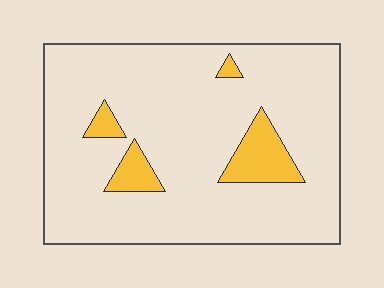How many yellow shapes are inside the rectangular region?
4.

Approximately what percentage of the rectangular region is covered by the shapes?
Approximately 10%.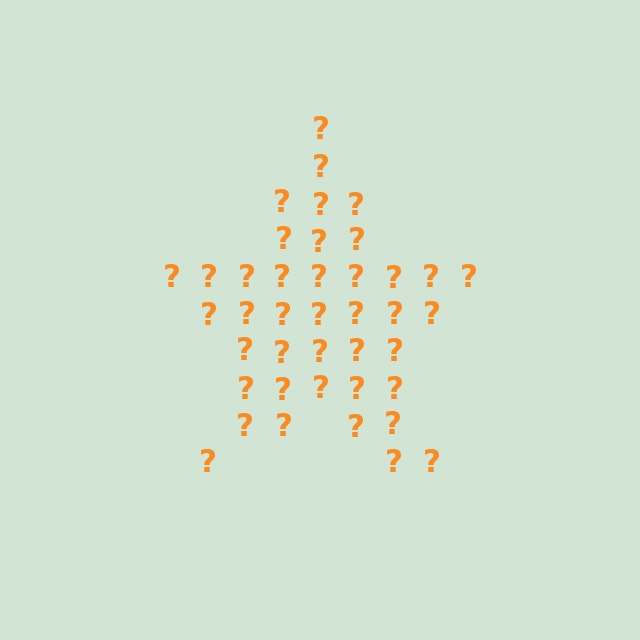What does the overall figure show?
The overall figure shows a star.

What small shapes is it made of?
It is made of small question marks.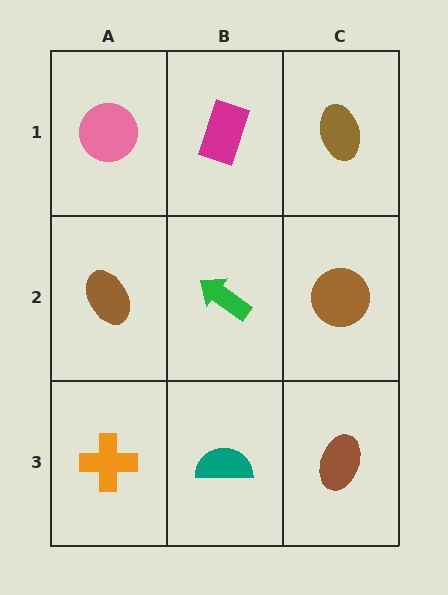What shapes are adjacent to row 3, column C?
A brown circle (row 2, column C), a teal semicircle (row 3, column B).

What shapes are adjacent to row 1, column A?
A brown ellipse (row 2, column A), a magenta rectangle (row 1, column B).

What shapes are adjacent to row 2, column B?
A magenta rectangle (row 1, column B), a teal semicircle (row 3, column B), a brown ellipse (row 2, column A), a brown circle (row 2, column C).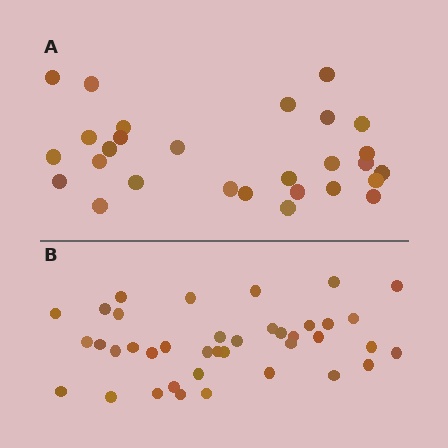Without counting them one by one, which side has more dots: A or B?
Region B (the bottom region) has more dots.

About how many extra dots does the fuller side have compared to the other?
Region B has roughly 12 or so more dots than region A.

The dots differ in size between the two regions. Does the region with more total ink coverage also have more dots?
No. Region A has more total ink coverage because its dots are larger, but region B actually contains more individual dots. Total area can be misleading — the number of items is what matters here.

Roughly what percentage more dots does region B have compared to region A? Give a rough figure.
About 40% more.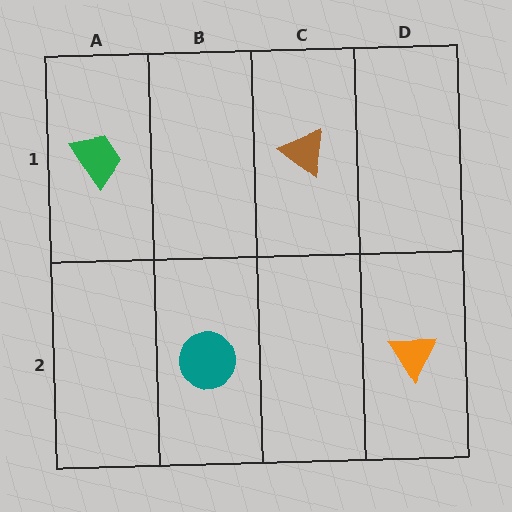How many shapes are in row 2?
2 shapes.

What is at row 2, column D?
An orange triangle.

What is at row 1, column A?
A green trapezoid.